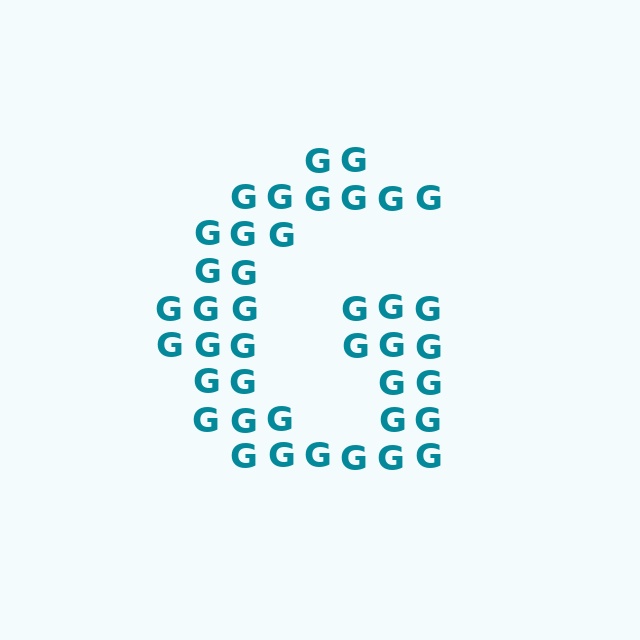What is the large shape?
The large shape is the letter G.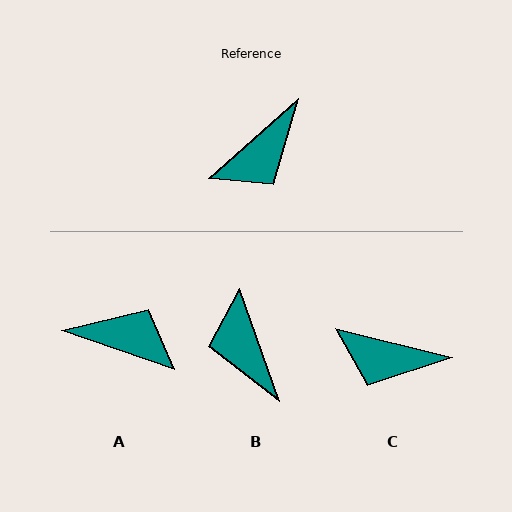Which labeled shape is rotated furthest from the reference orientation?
A, about 120 degrees away.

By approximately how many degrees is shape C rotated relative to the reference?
Approximately 55 degrees clockwise.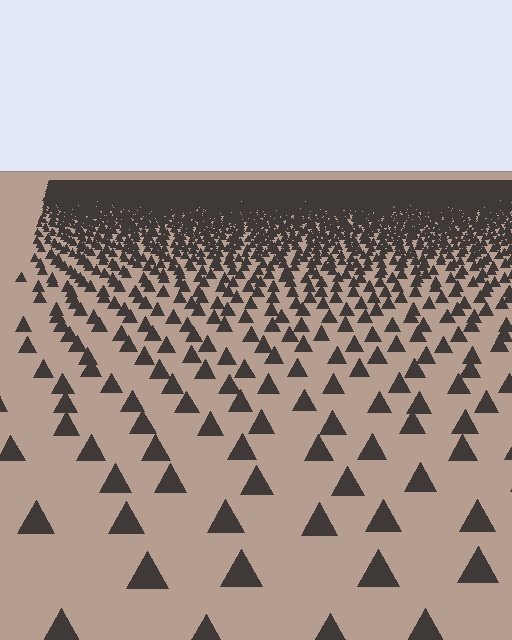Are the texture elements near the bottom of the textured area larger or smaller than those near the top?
Larger. Near the bottom, elements are closer to the viewer and appear at a bigger on-screen size.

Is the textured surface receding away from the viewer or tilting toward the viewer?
The surface is receding away from the viewer. Texture elements get smaller and denser toward the top.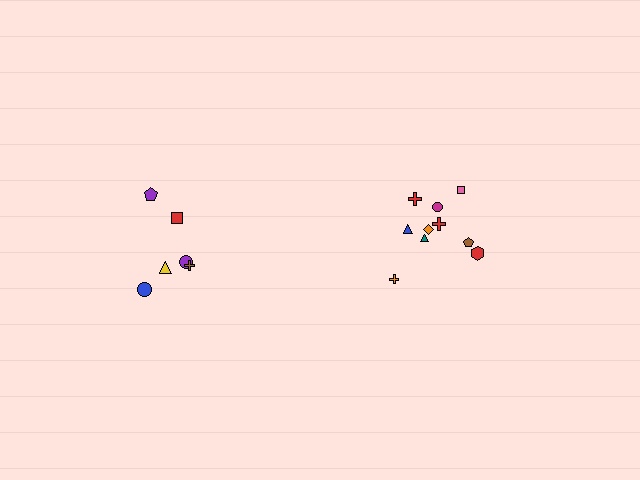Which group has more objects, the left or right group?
The right group.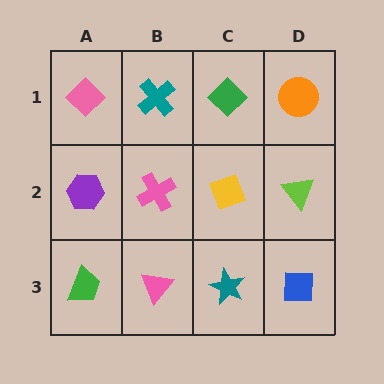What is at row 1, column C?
A green diamond.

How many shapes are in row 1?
4 shapes.